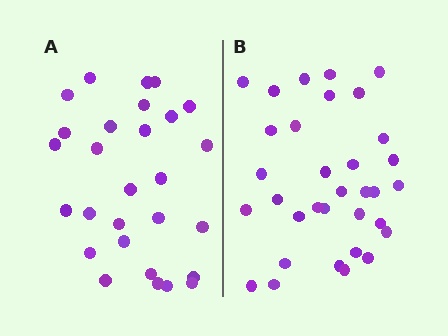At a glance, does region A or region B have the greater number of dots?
Region B (the right region) has more dots.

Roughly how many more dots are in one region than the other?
Region B has about 5 more dots than region A.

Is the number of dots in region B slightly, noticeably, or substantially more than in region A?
Region B has only slightly more — the two regions are fairly close. The ratio is roughly 1.2 to 1.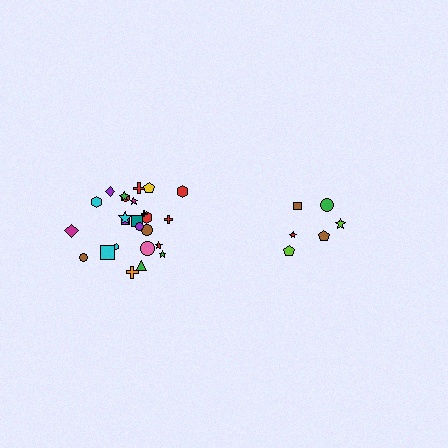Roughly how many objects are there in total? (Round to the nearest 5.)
Roughly 30 objects in total.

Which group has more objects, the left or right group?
The left group.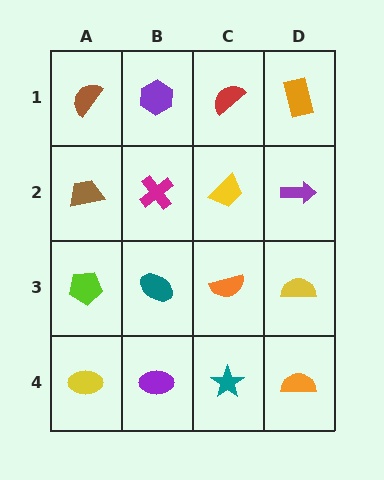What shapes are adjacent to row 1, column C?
A yellow trapezoid (row 2, column C), a purple hexagon (row 1, column B), an orange rectangle (row 1, column D).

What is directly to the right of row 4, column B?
A teal star.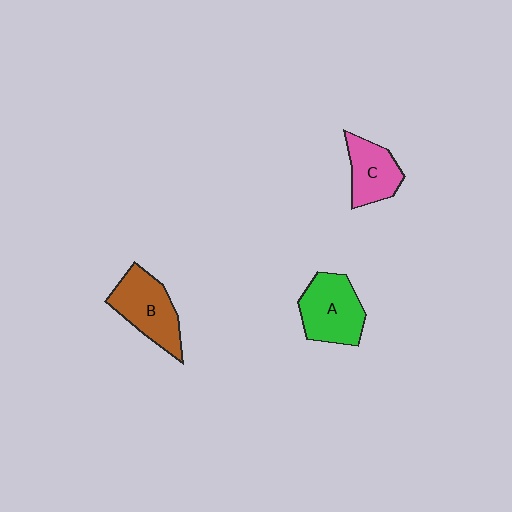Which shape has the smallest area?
Shape C (pink).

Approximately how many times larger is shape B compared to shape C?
Approximately 1.3 times.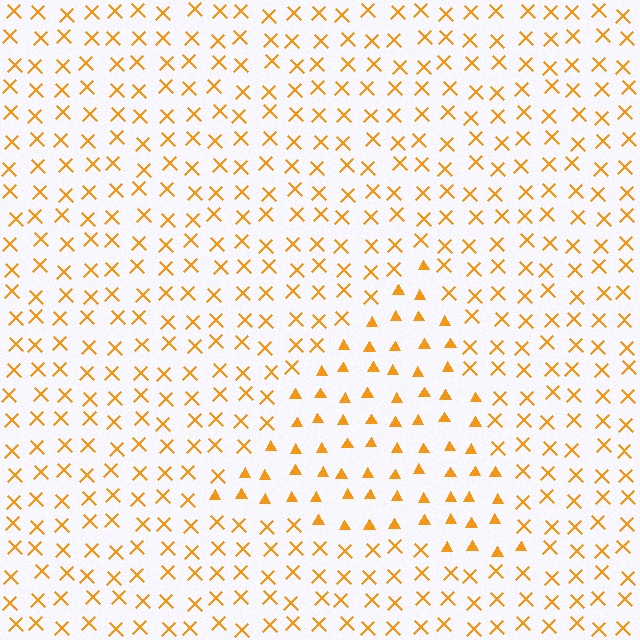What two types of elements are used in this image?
The image uses triangles inside the triangle region and X marks outside it.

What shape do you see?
I see a triangle.